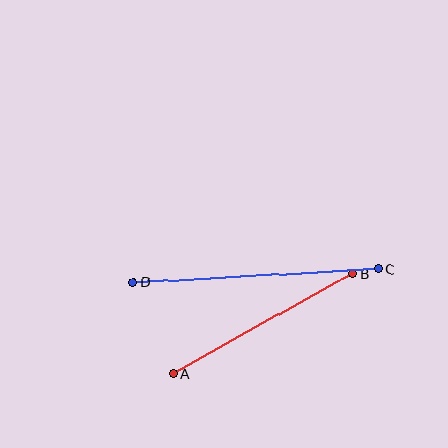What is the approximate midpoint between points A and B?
The midpoint is at approximately (263, 323) pixels.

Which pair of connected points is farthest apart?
Points C and D are farthest apart.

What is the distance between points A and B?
The distance is approximately 205 pixels.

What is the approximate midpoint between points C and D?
The midpoint is at approximately (256, 276) pixels.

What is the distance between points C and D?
The distance is approximately 245 pixels.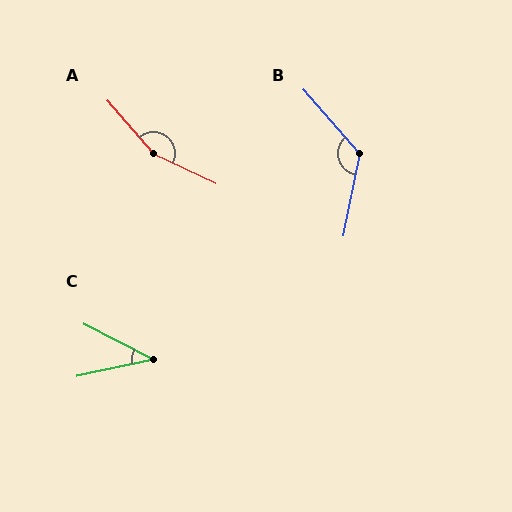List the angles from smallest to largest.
C (39°), B (127°), A (156°).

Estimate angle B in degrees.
Approximately 127 degrees.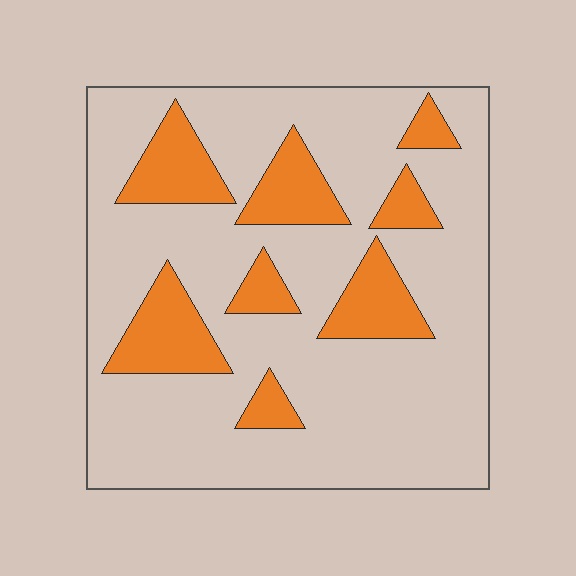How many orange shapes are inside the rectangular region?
8.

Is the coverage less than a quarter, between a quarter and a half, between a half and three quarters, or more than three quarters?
Less than a quarter.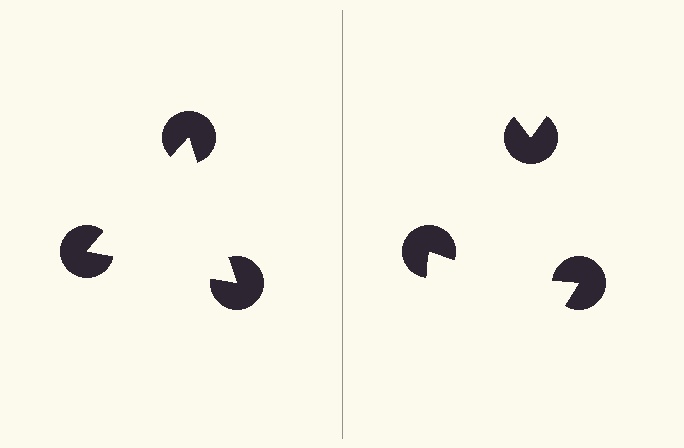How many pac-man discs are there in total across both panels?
6 — 3 on each side.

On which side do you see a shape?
An illusory triangle appears on the left side. On the right side the wedge cuts are rotated, so no coherent shape forms.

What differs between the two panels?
The pac-man discs are positioned identically on both sides; only the wedge orientations differ. On the left they align to a triangle; on the right they are misaligned.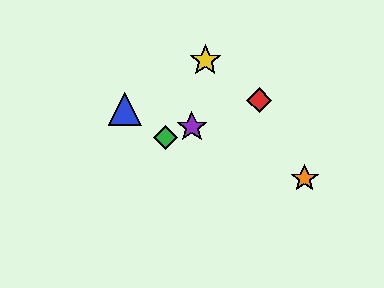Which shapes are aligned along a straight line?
The red diamond, the green diamond, the purple star are aligned along a straight line.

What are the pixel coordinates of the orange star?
The orange star is at (305, 178).